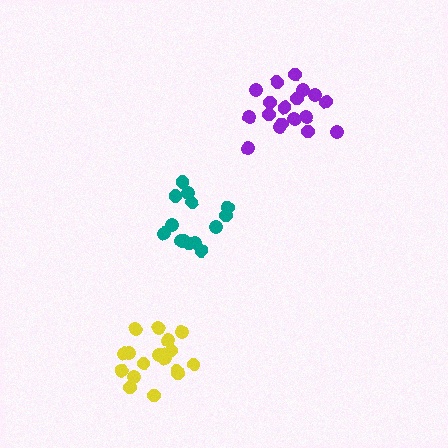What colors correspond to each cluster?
The clusters are colored: purple, yellow, teal.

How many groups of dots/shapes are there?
There are 3 groups.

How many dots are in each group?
Group 1: 18 dots, Group 2: 18 dots, Group 3: 14 dots (50 total).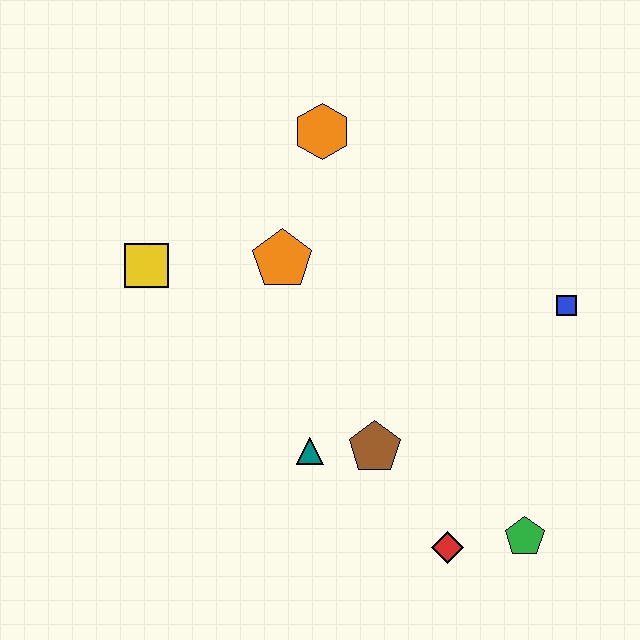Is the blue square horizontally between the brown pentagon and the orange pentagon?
No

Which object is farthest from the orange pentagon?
The green pentagon is farthest from the orange pentagon.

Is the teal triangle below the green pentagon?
No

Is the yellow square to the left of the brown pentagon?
Yes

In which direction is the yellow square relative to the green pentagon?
The yellow square is to the left of the green pentagon.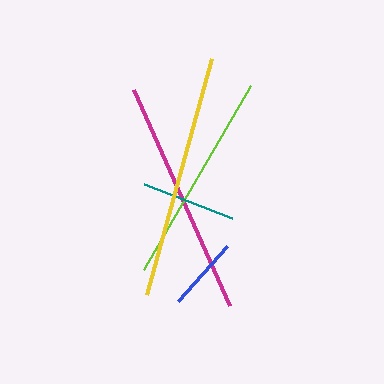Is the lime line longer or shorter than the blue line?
The lime line is longer than the blue line.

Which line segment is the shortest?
The blue line is the shortest at approximately 73 pixels.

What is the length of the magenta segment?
The magenta segment is approximately 236 pixels long.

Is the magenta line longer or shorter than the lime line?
The magenta line is longer than the lime line.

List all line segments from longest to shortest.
From longest to shortest: yellow, magenta, lime, teal, blue.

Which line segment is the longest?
The yellow line is the longest at approximately 245 pixels.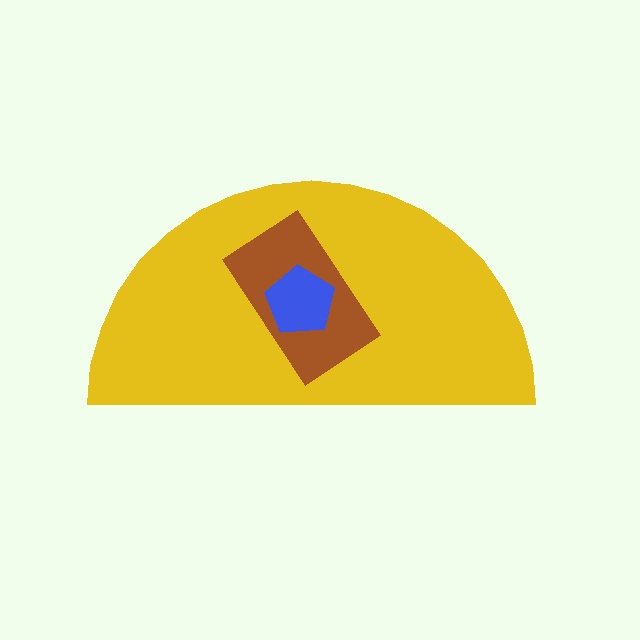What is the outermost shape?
The yellow semicircle.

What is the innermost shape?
The blue pentagon.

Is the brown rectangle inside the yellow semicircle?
Yes.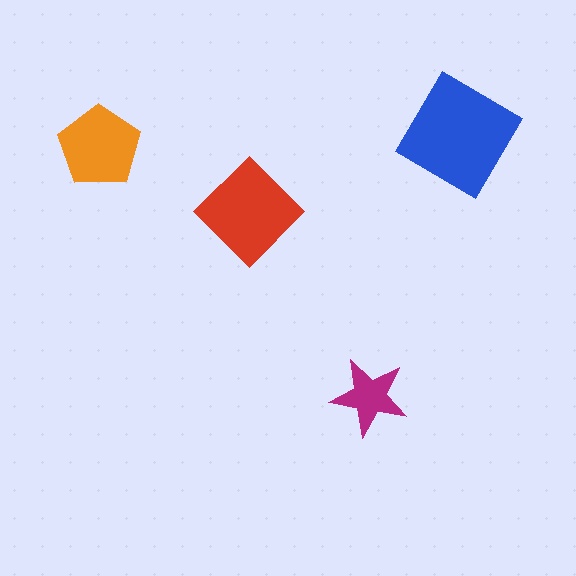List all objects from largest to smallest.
The blue diamond, the red diamond, the orange pentagon, the magenta star.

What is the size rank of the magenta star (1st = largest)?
4th.